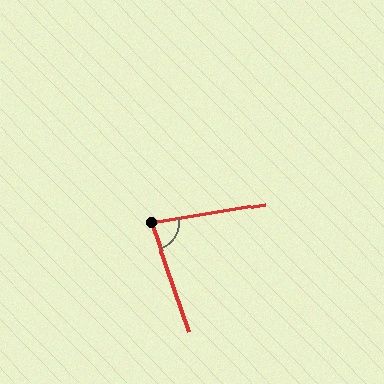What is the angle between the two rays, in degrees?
Approximately 80 degrees.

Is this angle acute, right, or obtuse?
It is acute.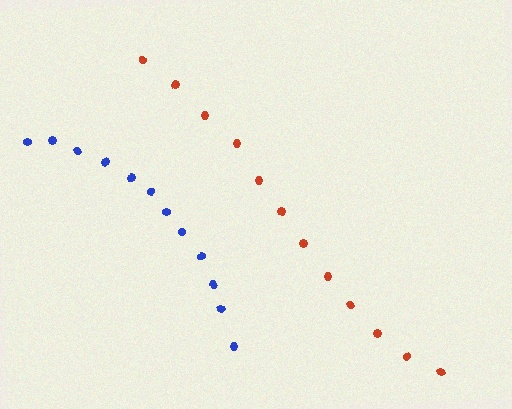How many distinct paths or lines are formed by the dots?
There are 2 distinct paths.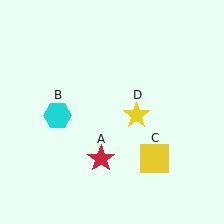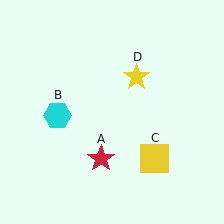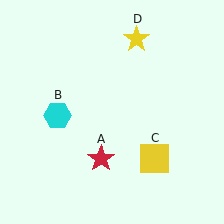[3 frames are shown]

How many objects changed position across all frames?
1 object changed position: yellow star (object D).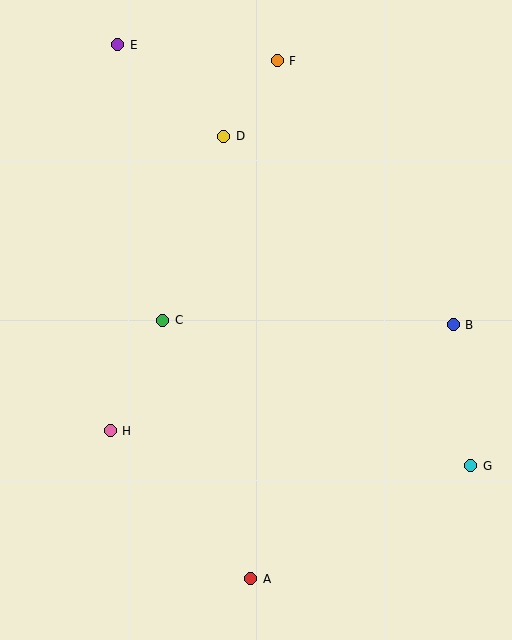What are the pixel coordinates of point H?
Point H is at (110, 431).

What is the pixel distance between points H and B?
The distance between H and B is 359 pixels.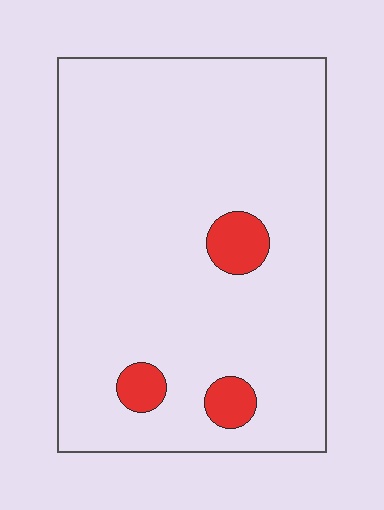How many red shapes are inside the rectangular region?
3.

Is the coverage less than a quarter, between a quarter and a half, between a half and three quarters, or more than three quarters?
Less than a quarter.